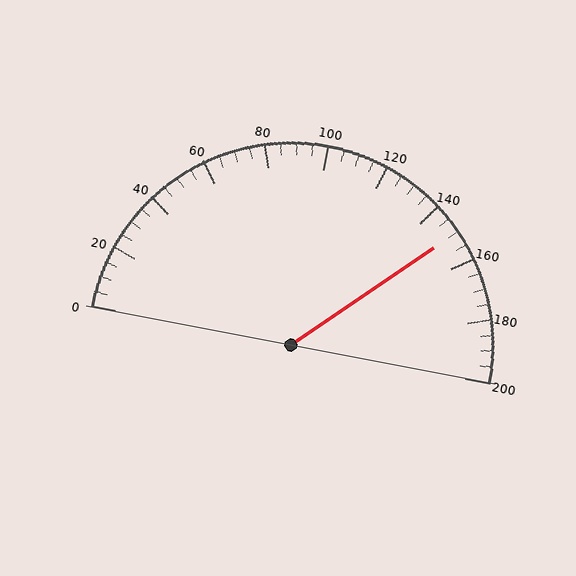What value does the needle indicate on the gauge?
The needle indicates approximately 150.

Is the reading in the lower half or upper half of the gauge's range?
The reading is in the upper half of the range (0 to 200).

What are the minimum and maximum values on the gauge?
The gauge ranges from 0 to 200.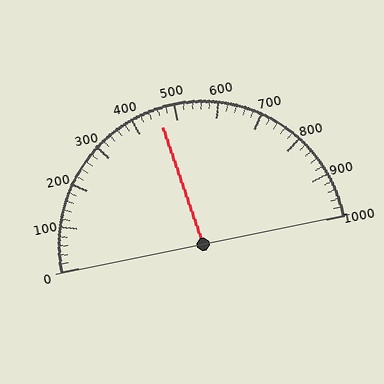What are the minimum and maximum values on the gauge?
The gauge ranges from 0 to 1000.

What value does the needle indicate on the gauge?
The needle indicates approximately 460.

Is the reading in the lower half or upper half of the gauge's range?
The reading is in the lower half of the range (0 to 1000).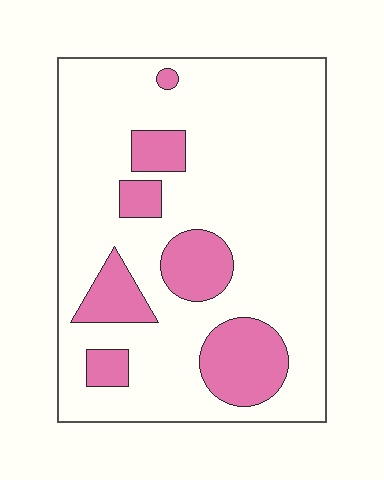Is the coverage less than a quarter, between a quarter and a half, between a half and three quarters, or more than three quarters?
Less than a quarter.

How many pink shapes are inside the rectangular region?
7.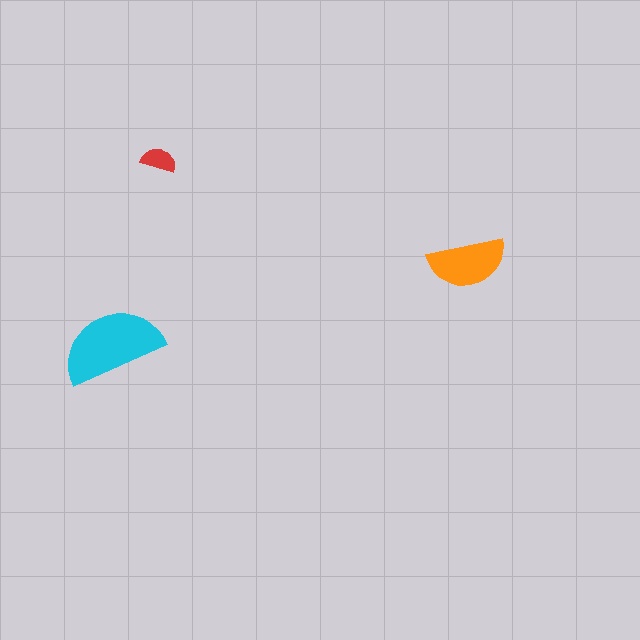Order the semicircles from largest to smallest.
the cyan one, the orange one, the red one.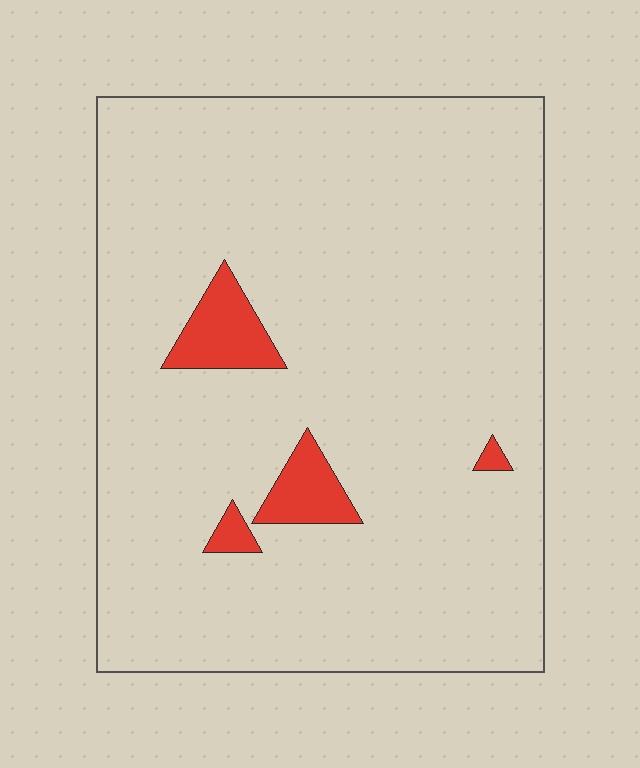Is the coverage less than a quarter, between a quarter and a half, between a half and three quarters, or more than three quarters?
Less than a quarter.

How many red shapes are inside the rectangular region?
4.